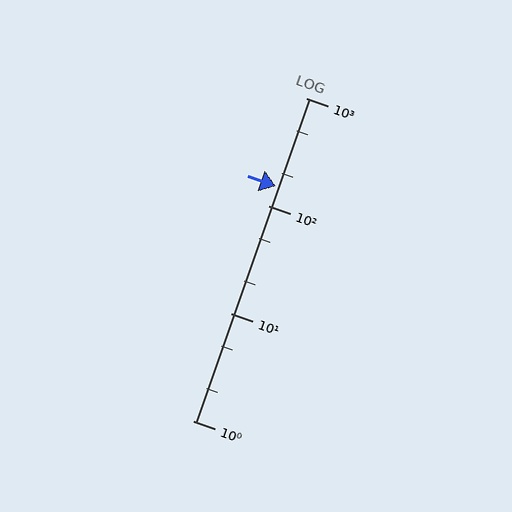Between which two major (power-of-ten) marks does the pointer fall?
The pointer is between 100 and 1000.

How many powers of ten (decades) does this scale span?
The scale spans 3 decades, from 1 to 1000.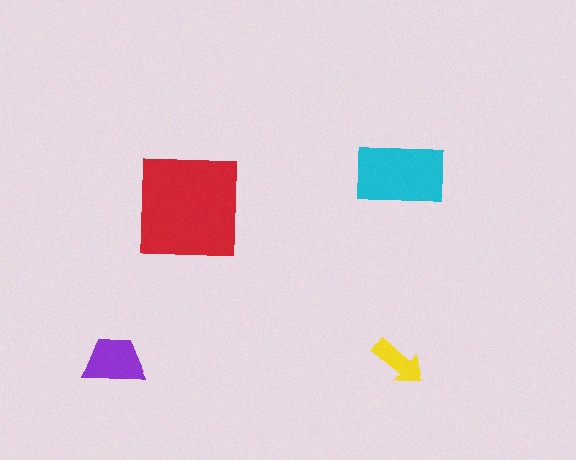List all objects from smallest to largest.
The yellow arrow, the purple trapezoid, the cyan rectangle, the red square.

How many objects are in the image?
There are 4 objects in the image.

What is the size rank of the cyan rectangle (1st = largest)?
2nd.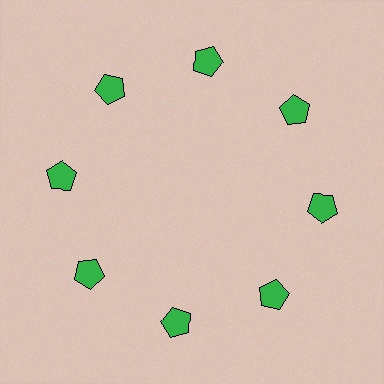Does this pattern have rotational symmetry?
Yes, this pattern has 8-fold rotational symmetry. It looks the same after rotating 45 degrees around the center.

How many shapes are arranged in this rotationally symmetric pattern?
There are 8 shapes, arranged in 8 groups of 1.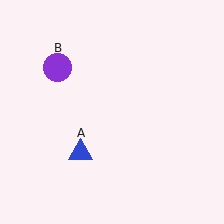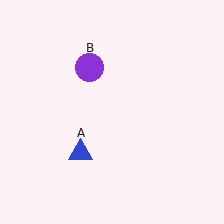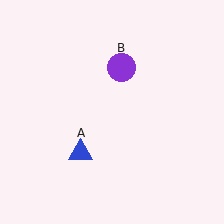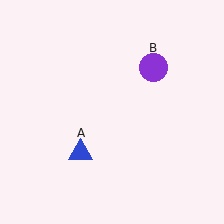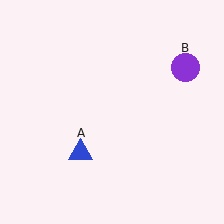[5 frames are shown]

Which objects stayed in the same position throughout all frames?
Blue triangle (object A) remained stationary.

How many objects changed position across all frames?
1 object changed position: purple circle (object B).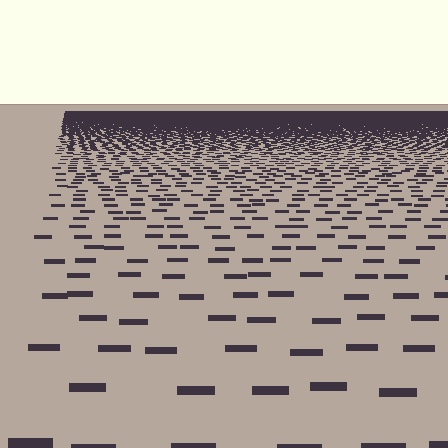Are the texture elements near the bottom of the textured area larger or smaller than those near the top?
Larger. Near the bottom, elements are closer to the viewer and appear at a bigger on-screen size.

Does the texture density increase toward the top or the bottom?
Density increases toward the top.